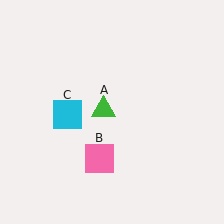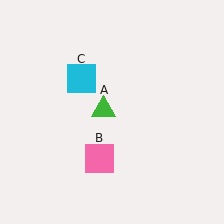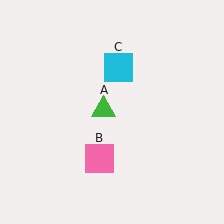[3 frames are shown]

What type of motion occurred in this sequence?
The cyan square (object C) rotated clockwise around the center of the scene.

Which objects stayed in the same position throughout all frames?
Green triangle (object A) and pink square (object B) remained stationary.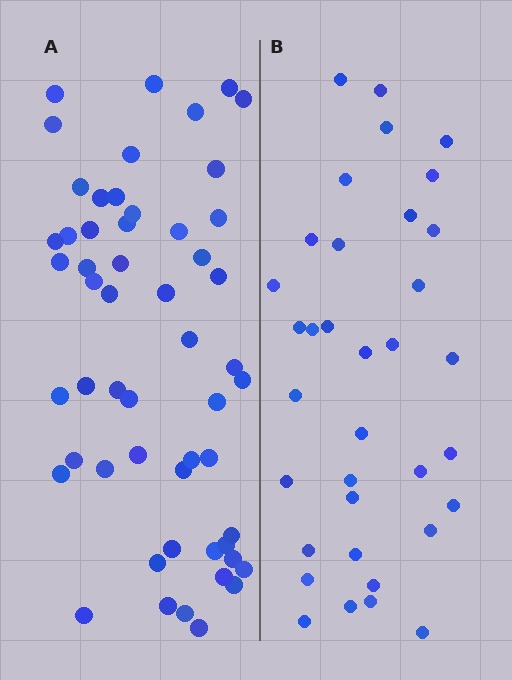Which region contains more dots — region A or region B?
Region A (the left region) has more dots.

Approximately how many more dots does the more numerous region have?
Region A has approximately 20 more dots than region B.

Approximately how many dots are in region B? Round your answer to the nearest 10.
About 40 dots. (The exact count is 35, which rounds to 40.)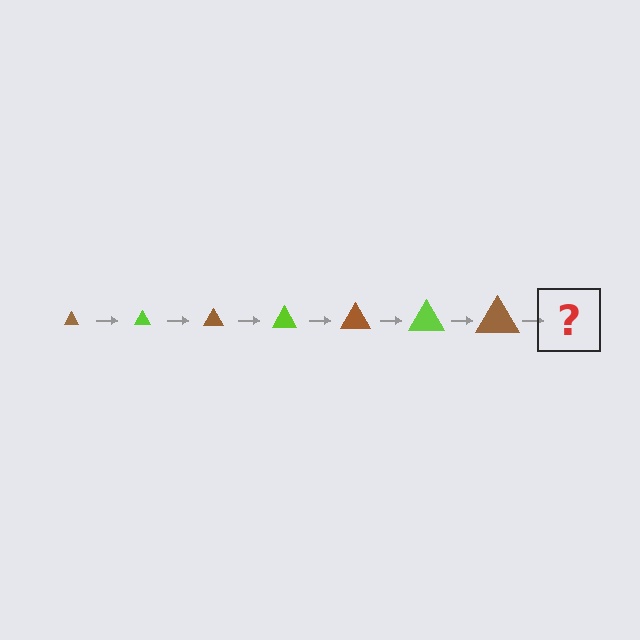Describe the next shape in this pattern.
It should be a lime triangle, larger than the previous one.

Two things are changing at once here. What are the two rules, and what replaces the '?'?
The two rules are that the triangle grows larger each step and the color cycles through brown and lime. The '?' should be a lime triangle, larger than the previous one.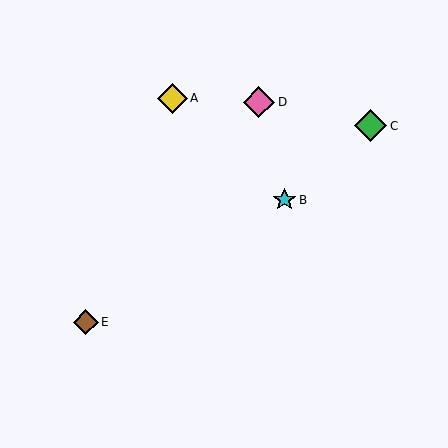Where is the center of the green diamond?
The center of the green diamond is at (371, 126).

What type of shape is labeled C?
Shape C is a green diamond.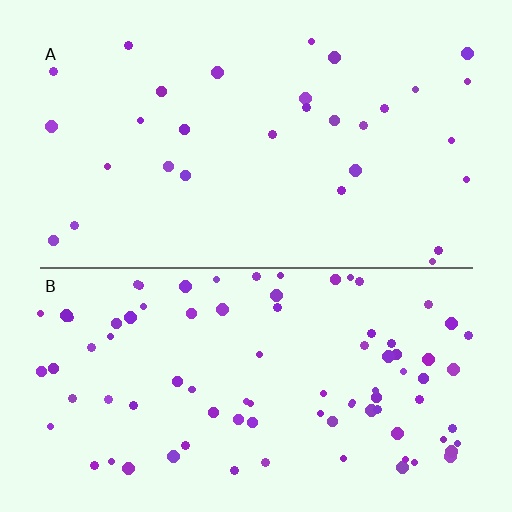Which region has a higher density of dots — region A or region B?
B (the bottom).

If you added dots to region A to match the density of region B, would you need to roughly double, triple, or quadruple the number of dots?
Approximately triple.